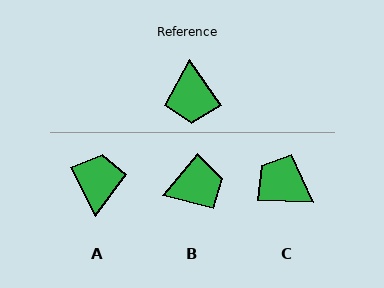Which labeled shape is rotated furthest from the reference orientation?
A, about 172 degrees away.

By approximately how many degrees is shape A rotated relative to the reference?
Approximately 172 degrees counter-clockwise.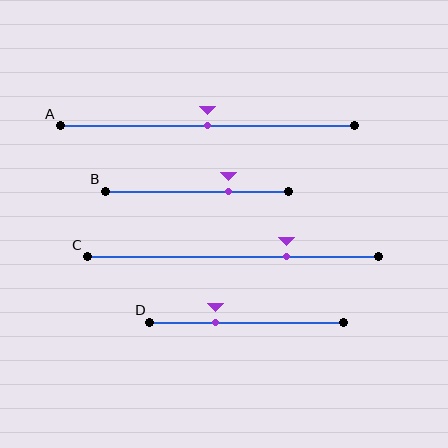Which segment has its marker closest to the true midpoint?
Segment A has its marker closest to the true midpoint.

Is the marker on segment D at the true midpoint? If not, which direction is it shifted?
No, the marker on segment D is shifted to the left by about 16% of the segment length.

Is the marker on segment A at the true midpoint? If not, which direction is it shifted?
Yes, the marker on segment A is at the true midpoint.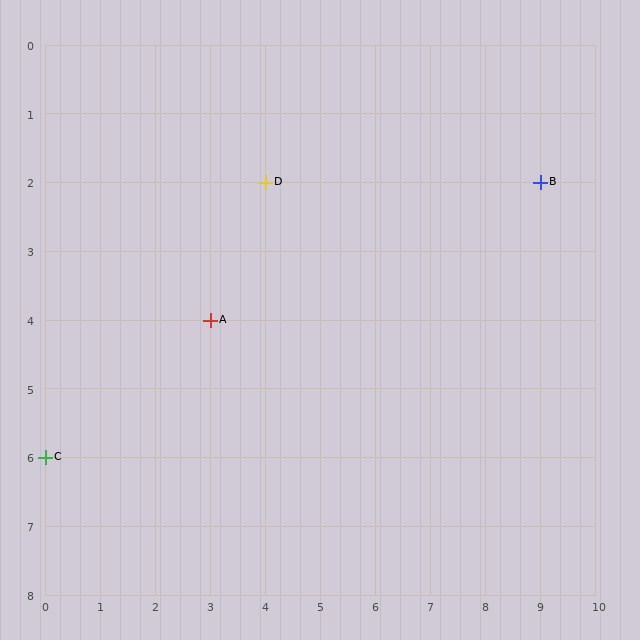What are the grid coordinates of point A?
Point A is at grid coordinates (3, 4).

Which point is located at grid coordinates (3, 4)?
Point A is at (3, 4).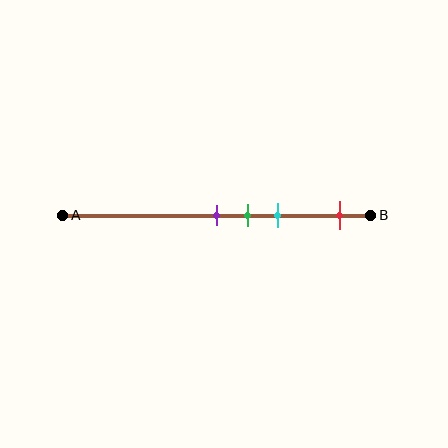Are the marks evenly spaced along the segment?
No, the marks are not evenly spaced.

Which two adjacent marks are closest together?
The purple and green marks are the closest adjacent pair.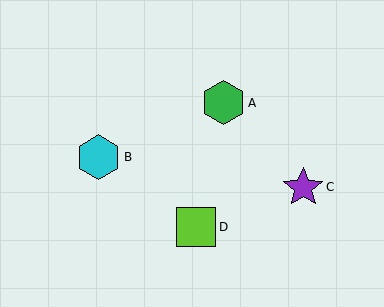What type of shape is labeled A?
Shape A is a green hexagon.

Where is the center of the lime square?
The center of the lime square is at (196, 227).